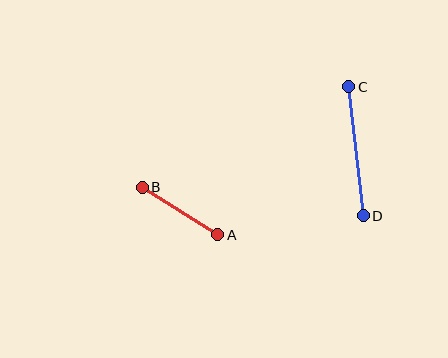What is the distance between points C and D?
The distance is approximately 130 pixels.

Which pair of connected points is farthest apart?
Points C and D are farthest apart.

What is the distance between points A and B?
The distance is approximately 89 pixels.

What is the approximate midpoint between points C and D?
The midpoint is at approximately (356, 151) pixels.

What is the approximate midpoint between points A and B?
The midpoint is at approximately (180, 211) pixels.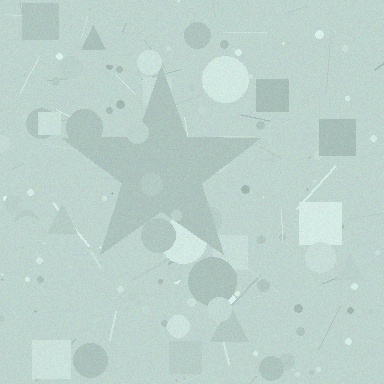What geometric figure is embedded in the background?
A star is embedded in the background.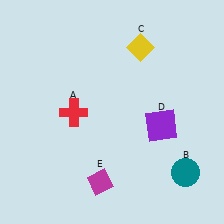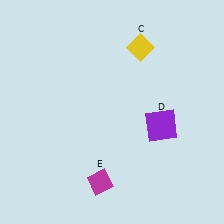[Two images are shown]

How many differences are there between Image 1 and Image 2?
There are 2 differences between the two images.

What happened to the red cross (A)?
The red cross (A) was removed in Image 2. It was in the bottom-left area of Image 1.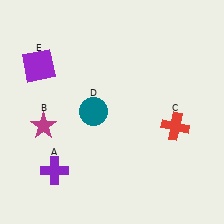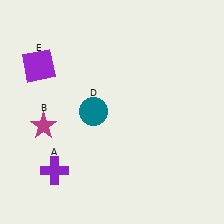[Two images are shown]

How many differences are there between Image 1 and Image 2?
There is 1 difference between the two images.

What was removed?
The red cross (C) was removed in Image 2.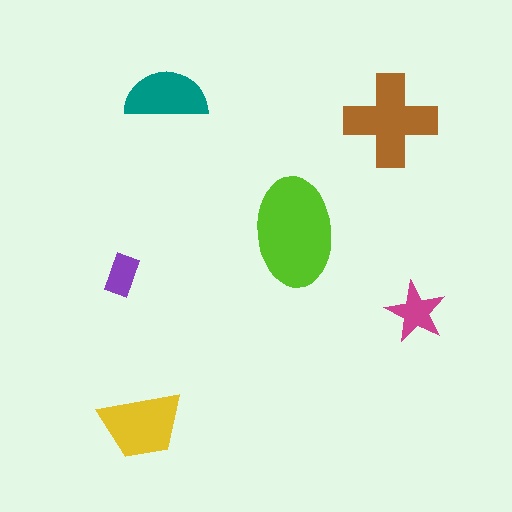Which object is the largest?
The lime ellipse.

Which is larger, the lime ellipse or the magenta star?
The lime ellipse.